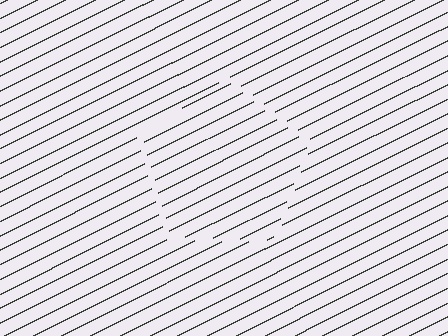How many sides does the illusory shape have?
5 sides — the line-ends trace a pentagon.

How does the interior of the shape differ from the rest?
The interior of the shape contains the same grating, shifted by half a period — the contour is defined by the phase discontinuity where line-ends from the inner and outer gratings abut.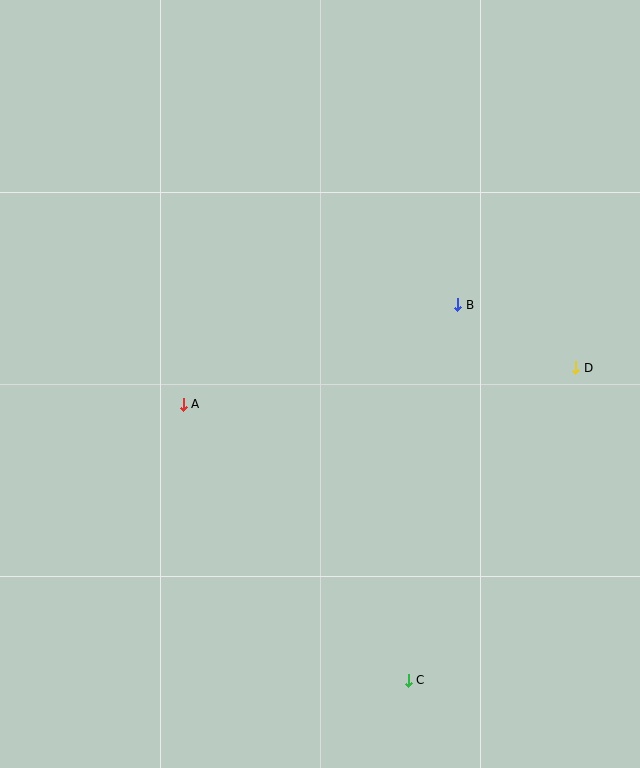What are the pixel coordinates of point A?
Point A is at (183, 404).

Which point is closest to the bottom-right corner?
Point C is closest to the bottom-right corner.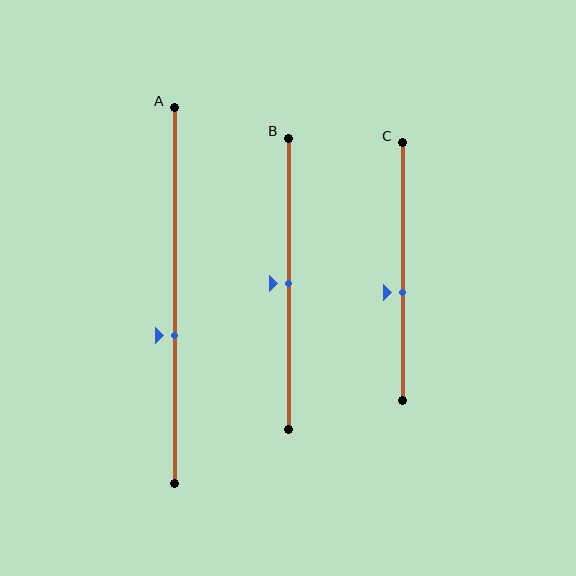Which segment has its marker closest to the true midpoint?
Segment B has its marker closest to the true midpoint.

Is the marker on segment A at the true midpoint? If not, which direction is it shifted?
No, the marker on segment A is shifted downward by about 11% of the segment length.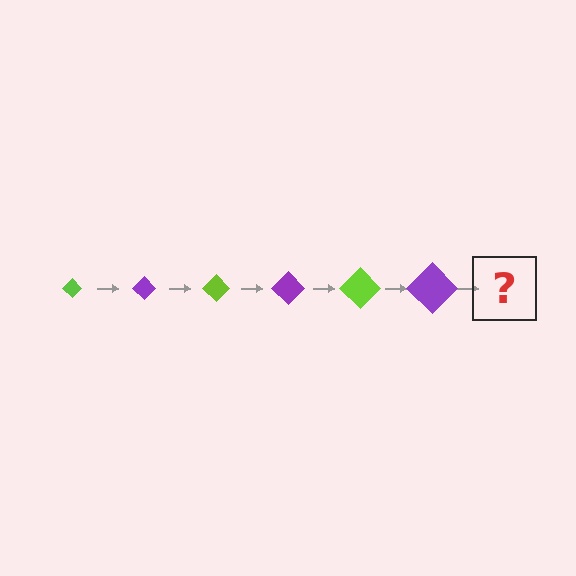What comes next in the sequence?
The next element should be a lime diamond, larger than the previous one.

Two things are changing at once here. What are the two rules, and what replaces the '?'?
The two rules are that the diamond grows larger each step and the color cycles through lime and purple. The '?' should be a lime diamond, larger than the previous one.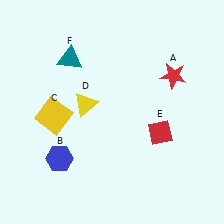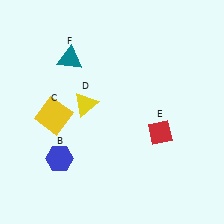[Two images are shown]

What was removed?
The red star (A) was removed in Image 2.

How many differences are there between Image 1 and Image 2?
There is 1 difference between the two images.